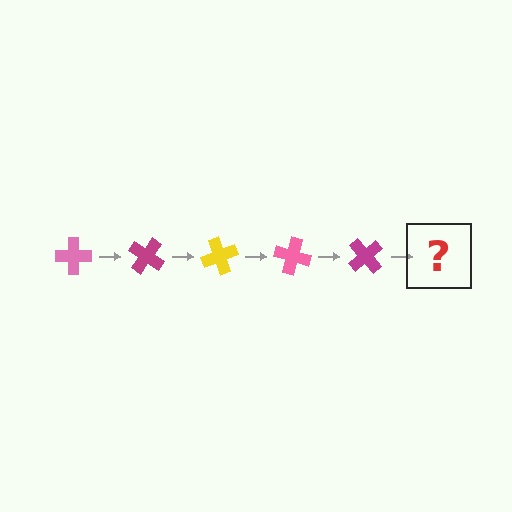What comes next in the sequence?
The next element should be a yellow cross, rotated 175 degrees from the start.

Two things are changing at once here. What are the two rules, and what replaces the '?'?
The two rules are that it rotates 35 degrees each step and the color cycles through pink, magenta, and yellow. The '?' should be a yellow cross, rotated 175 degrees from the start.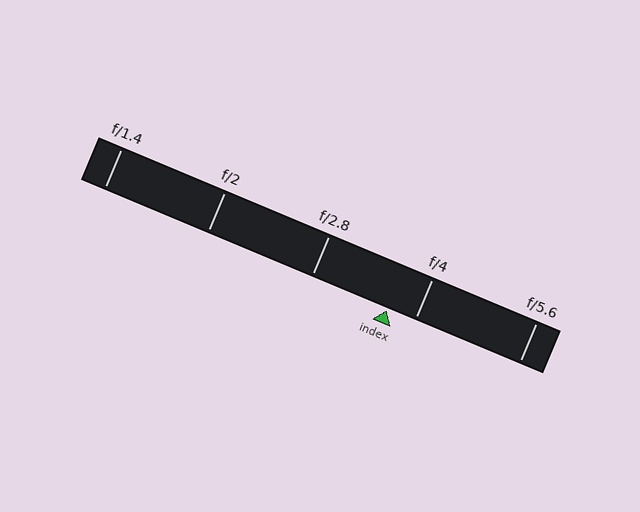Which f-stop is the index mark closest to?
The index mark is closest to f/4.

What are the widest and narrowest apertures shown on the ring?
The widest aperture shown is f/1.4 and the narrowest is f/5.6.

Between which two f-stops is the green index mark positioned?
The index mark is between f/2.8 and f/4.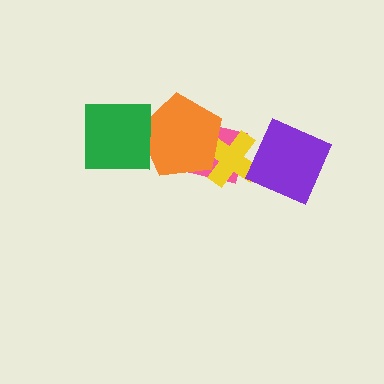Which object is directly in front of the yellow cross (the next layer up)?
The orange pentagon is directly in front of the yellow cross.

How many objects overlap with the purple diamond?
2 objects overlap with the purple diamond.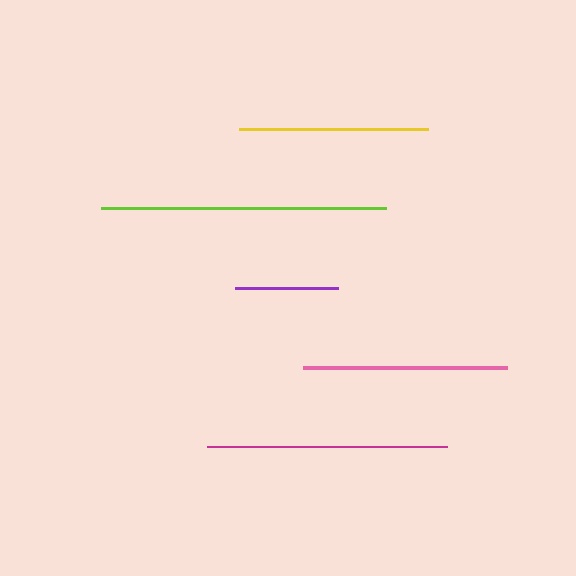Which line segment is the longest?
The lime line is the longest at approximately 284 pixels.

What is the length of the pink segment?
The pink segment is approximately 204 pixels long.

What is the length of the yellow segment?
The yellow segment is approximately 189 pixels long.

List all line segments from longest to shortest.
From longest to shortest: lime, magenta, pink, yellow, purple.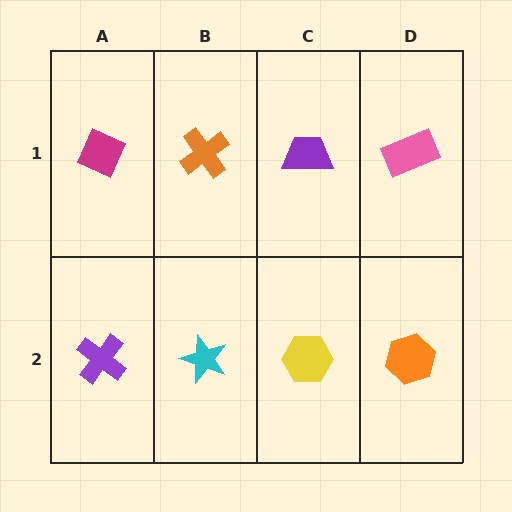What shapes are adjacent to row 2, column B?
An orange cross (row 1, column B), a purple cross (row 2, column A), a yellow hexagon (row 2, column C).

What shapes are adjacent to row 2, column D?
A pink rectangle (row 1, column D), a yellow hexagon (row 2, column C).